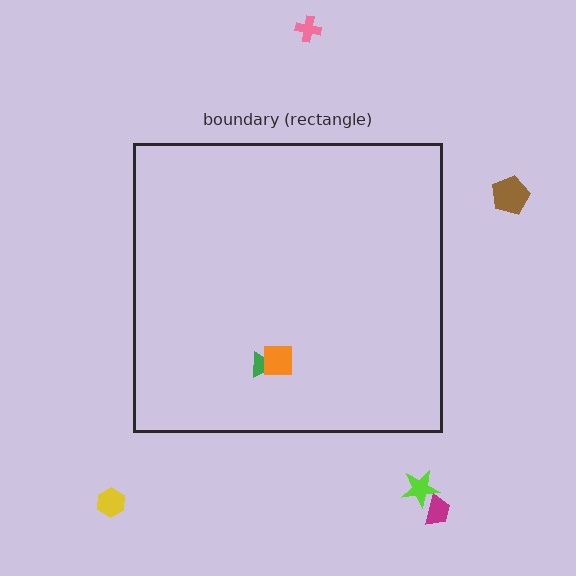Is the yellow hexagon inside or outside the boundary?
Outside.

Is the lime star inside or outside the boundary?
Outside.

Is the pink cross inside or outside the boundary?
Outside.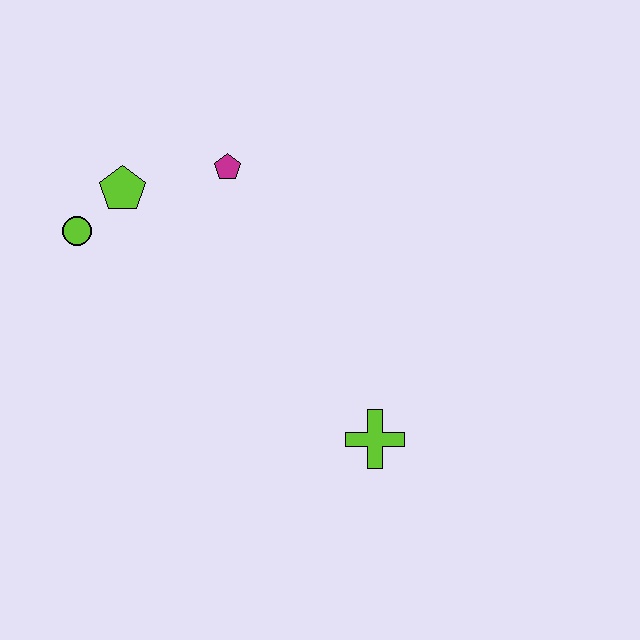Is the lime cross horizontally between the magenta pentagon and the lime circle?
No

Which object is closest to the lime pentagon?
The lime circle is closest to the lime pentagon.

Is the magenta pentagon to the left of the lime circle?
No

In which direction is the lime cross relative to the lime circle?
The lime cross is to the right of the lime circle.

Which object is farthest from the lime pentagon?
The lime cross is farthest from the lime pentagon.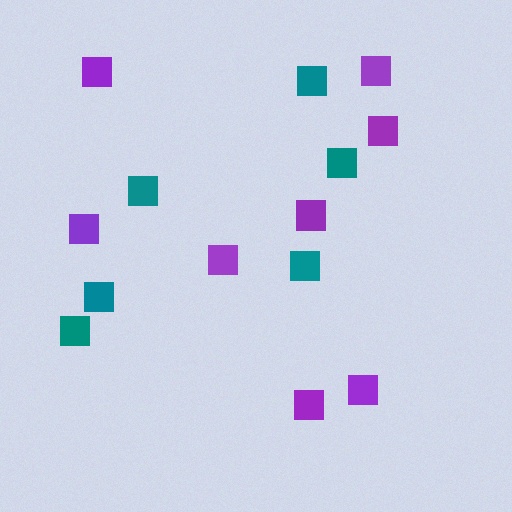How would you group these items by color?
There are 2 groups: one group of purple squares (8) and one group of teal squares (6).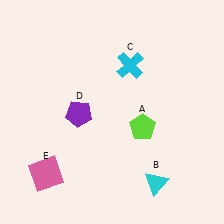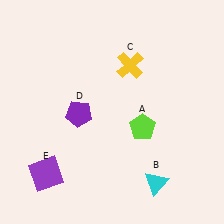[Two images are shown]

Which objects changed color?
C changed from cyan to yellow. E changed from pink to purple.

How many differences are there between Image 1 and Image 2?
There are 2 differences between the two images.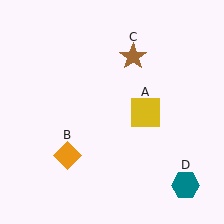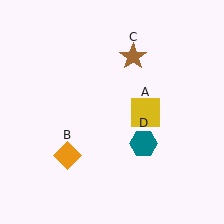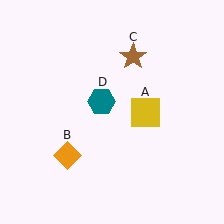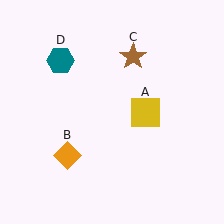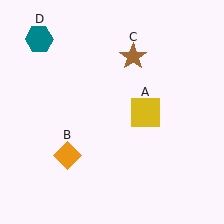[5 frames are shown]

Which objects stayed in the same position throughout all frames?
Yellow square (object A) and orange diamond (object B) and brown star (object C) remained stationary.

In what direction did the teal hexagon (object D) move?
The teal hexagon (object D) moved up and to the left.